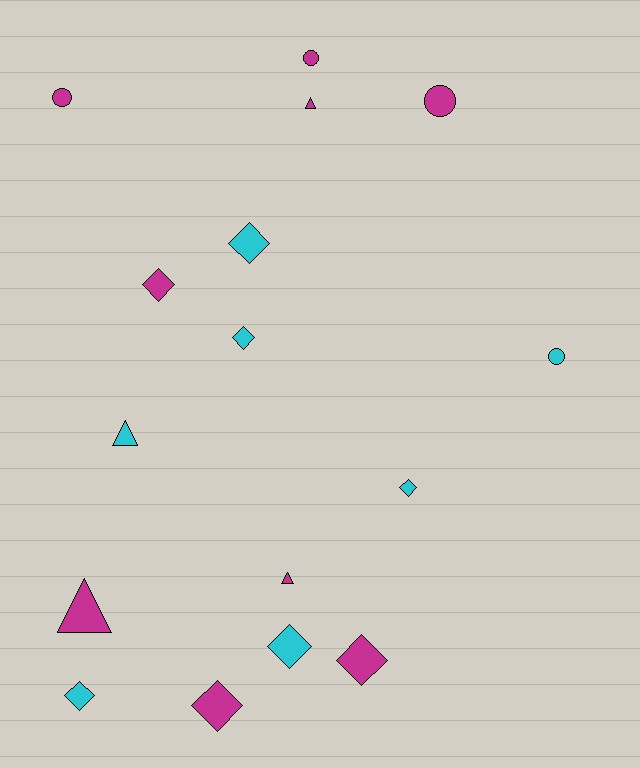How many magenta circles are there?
There are 3 magenta circles.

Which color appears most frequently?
Magenta, with 9 objects.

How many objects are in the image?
There are 16 objects.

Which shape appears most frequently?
Diamond, with 8 objects.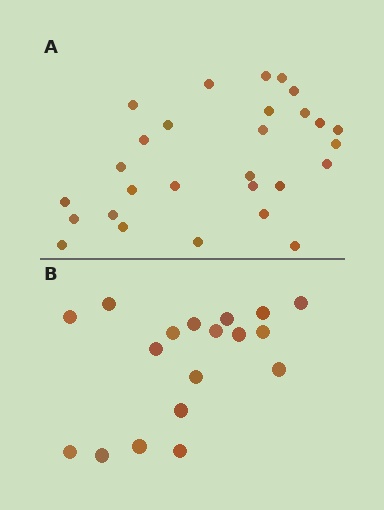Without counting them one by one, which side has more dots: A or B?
Region A (the top region) has more dots.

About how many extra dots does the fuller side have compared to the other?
Region A has roughly 10 or so more dots than region B.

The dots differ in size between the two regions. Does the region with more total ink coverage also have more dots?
No. Region B has more total ink coverage because its dots are larger, but region A actually contains more individual dots. Total area can be misleading — the number of items is what matters here.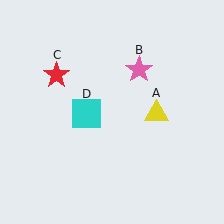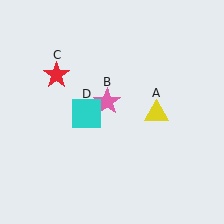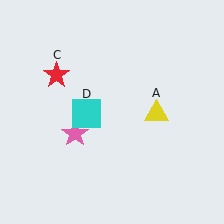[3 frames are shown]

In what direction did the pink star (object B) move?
The pink star (object B) moved down and to the left.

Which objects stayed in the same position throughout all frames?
Yellow triangle (object A) and red star (object C) and cyan square (object D) remained stationary.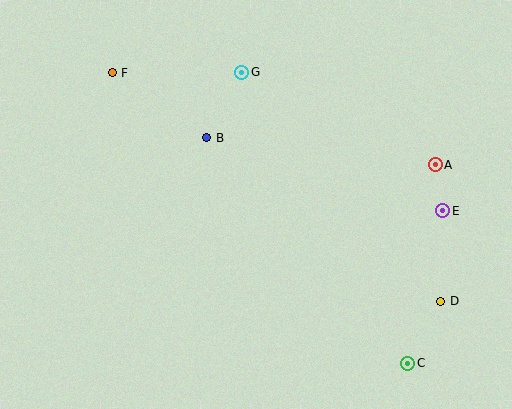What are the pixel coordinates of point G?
Point G is at (242, 72).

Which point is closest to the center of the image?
Point B at (207, 138) is closest to the center.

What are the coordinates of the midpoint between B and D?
The midpoint between B and D is at (324, 219).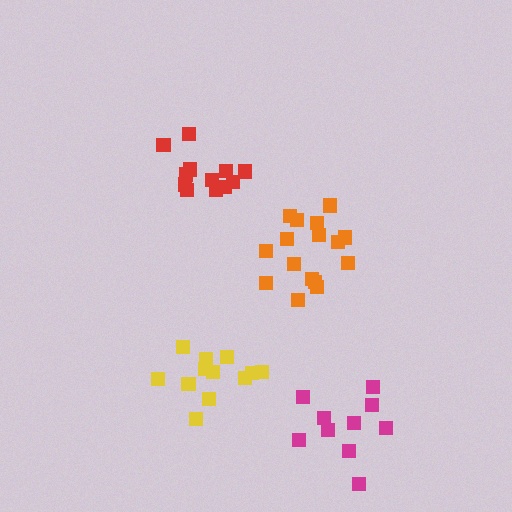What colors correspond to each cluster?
The clusters are colored: orange, red, magenta, yellow.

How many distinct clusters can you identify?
There are 4 distinct clusters.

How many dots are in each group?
Group 1: 16 dots, Group 2: 13 dots, Group 3: 10 dots, Group 4: 12 dots (51 total).